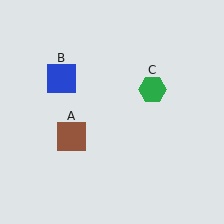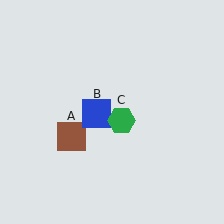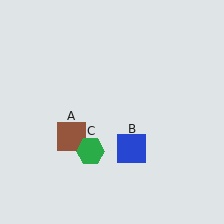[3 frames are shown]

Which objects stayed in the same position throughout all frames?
Brown square (object A) remained stationary.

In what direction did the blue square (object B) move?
The blue square (object B) moved down and to the right.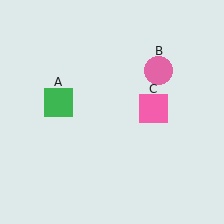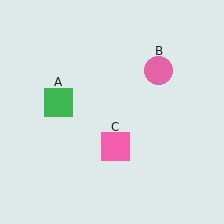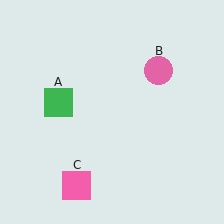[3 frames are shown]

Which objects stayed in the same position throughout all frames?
Green square (object A) and pink circle (object B) remained stationary.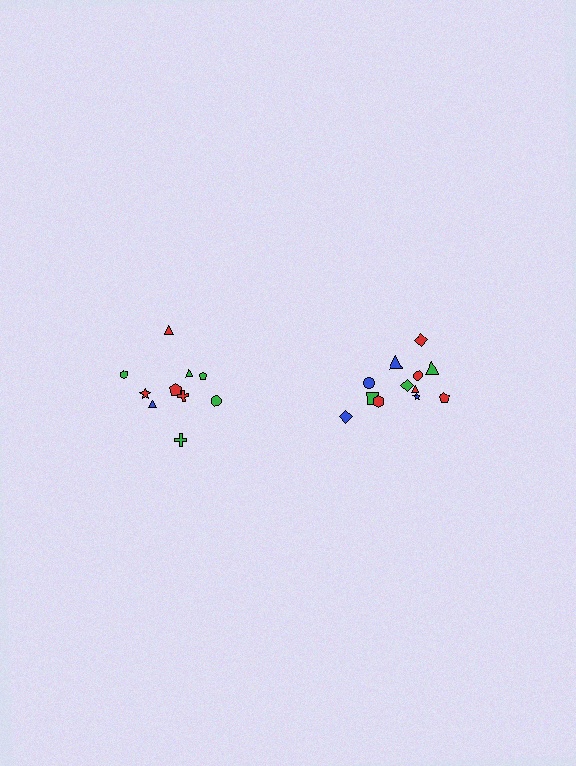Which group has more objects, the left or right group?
The right group.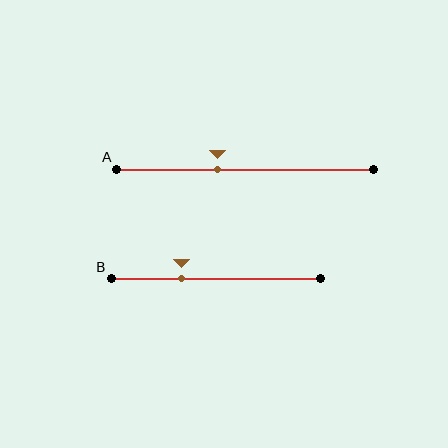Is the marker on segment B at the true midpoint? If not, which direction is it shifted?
No, the marker on segment B is shifted to the left by about 16% of the segment length.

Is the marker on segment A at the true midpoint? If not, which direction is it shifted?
No, the marker on segment A is shifted to the left by about 11% of the segment length.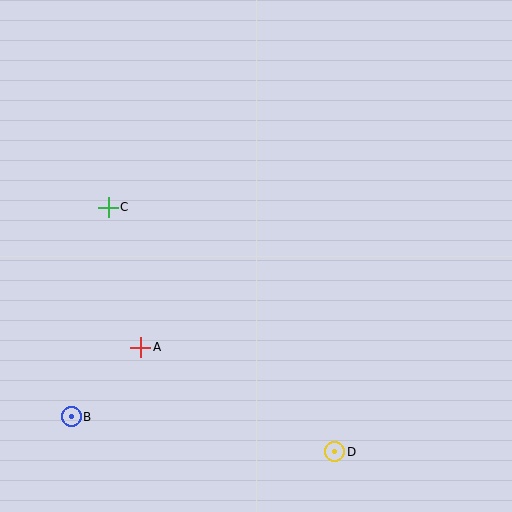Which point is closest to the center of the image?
Point A at (141, 347) is closest to the center.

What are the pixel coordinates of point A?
Point A is at (141, 347).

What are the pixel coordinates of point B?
Point B is at (71, 417).